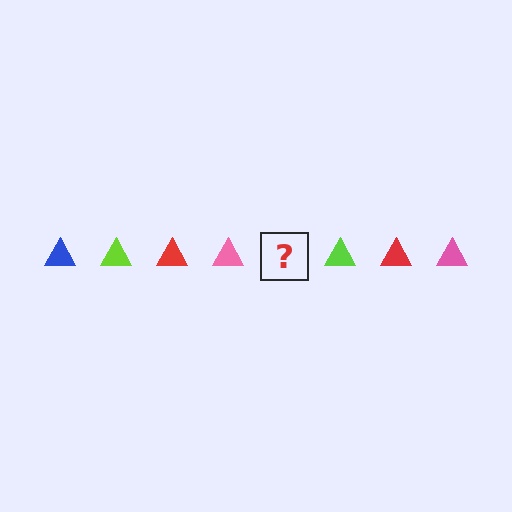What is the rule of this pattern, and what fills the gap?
The rule is that the pattern cycles through blue, lime, red, pink triangles. The gap should be filled with a blue triangle.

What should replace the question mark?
The question mark should be replaced with a blue triangle.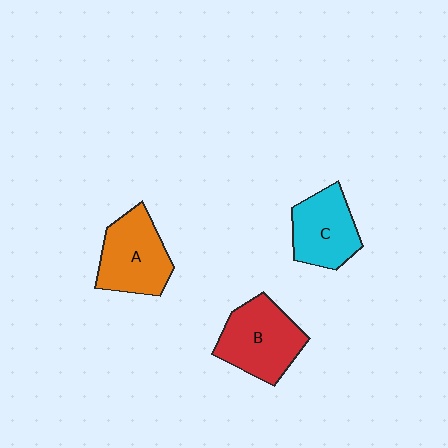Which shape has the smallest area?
Shape C (cyan).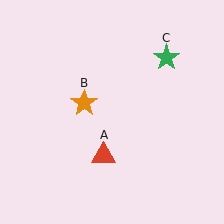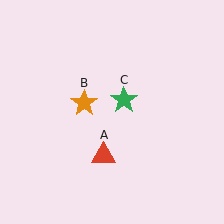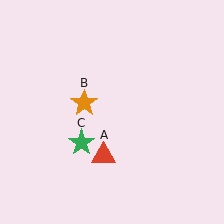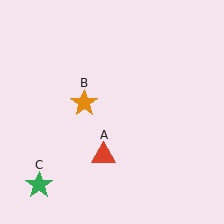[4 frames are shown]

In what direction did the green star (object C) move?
The green star (object C) moved down and to the left.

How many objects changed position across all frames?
1 object changed position: green star (object C).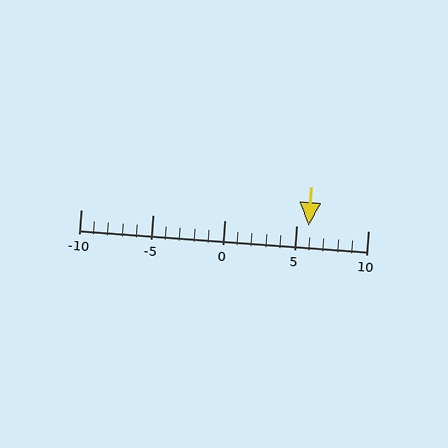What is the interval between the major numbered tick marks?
The major tick marks are spaced 5 units apart.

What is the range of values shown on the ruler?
The ruler shows values from -10 to 10.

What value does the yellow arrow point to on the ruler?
The yellow arrow points to approximately 6.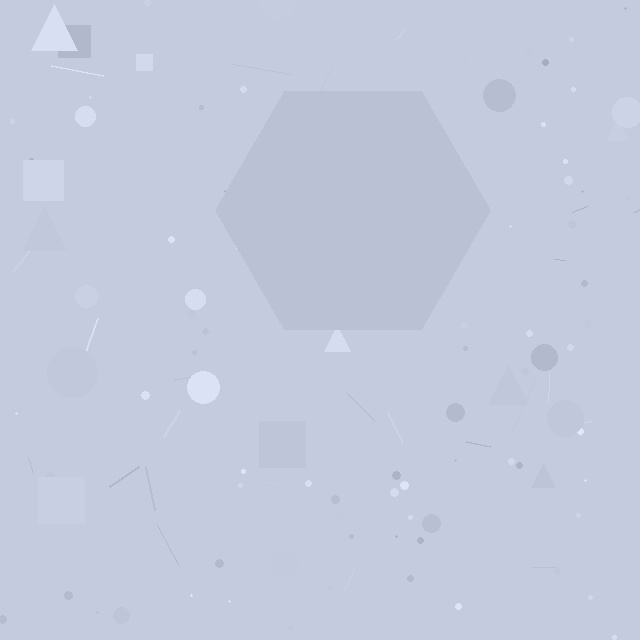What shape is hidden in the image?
A hexagon is hidden in the image.